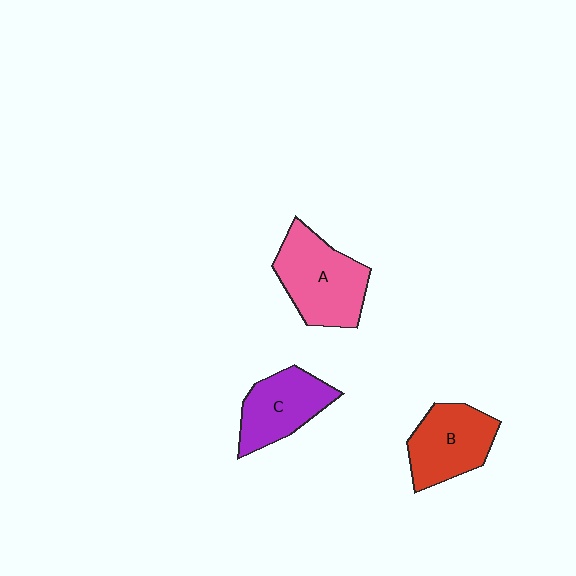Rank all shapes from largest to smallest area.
From largest to smallest: A (pink), B (red), C (purple).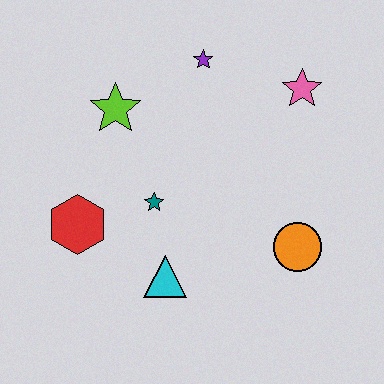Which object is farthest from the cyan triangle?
The pink star is farthest from the cyan triangle.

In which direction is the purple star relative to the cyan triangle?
The purple star is above the cyan triangle.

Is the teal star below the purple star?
Yes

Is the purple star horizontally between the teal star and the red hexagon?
No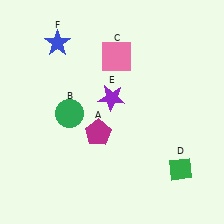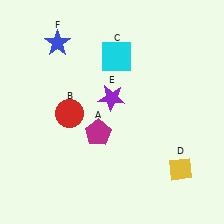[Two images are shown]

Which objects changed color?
B changed from green to red. C changed from pink to cyan. D changed from green to yellow.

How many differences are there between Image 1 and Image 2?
There are 3 differences between the two images.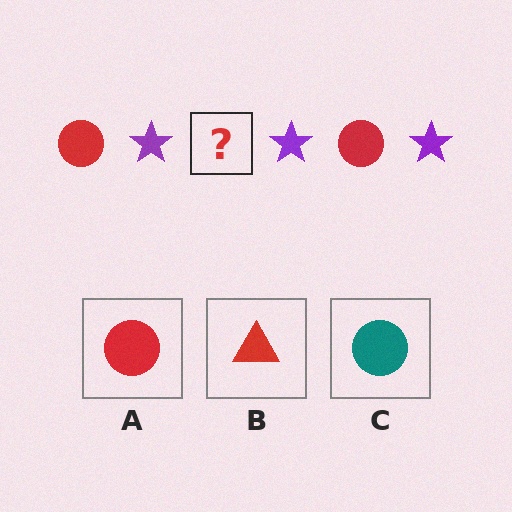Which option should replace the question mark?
Option A.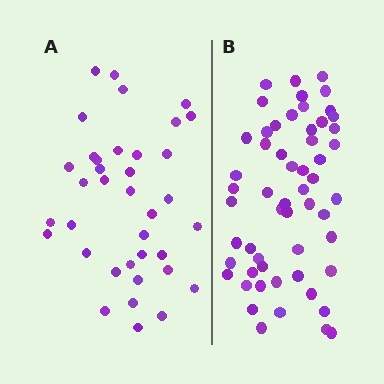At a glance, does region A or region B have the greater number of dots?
Region B (the right region) has more dots.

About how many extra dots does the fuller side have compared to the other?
Region B has approximately 20 more dots than region A.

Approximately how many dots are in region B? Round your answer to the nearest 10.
About 60 dots. (The exact count is 56, which rounds to 60.)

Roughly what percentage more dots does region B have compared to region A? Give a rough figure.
About 50% more.